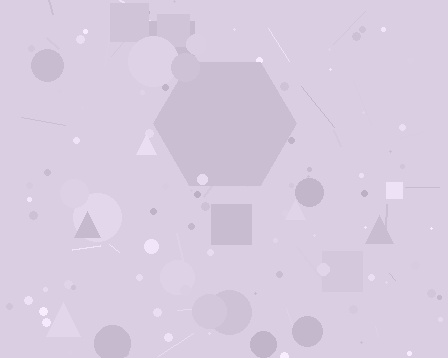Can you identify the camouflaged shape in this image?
The camouflaged shape is a hexagon.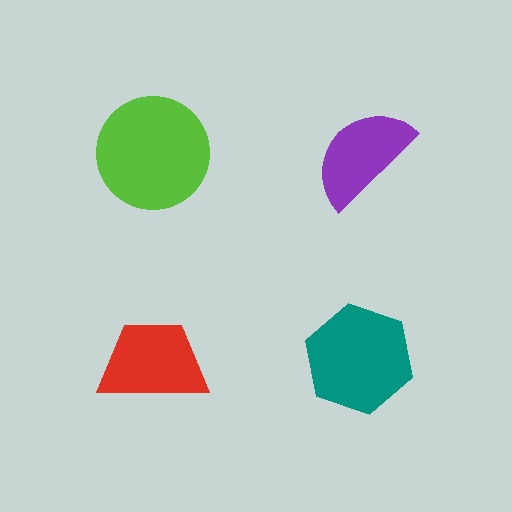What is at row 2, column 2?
A teal hexagon.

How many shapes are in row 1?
2 shapes.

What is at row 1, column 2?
A purple semicircle.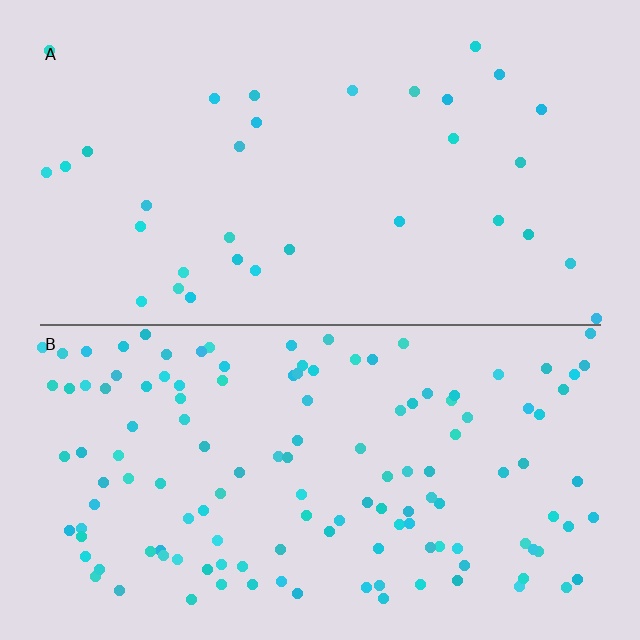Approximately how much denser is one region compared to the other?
Approximately 4.0× — region B over region A.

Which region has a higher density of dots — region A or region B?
B (the bottom).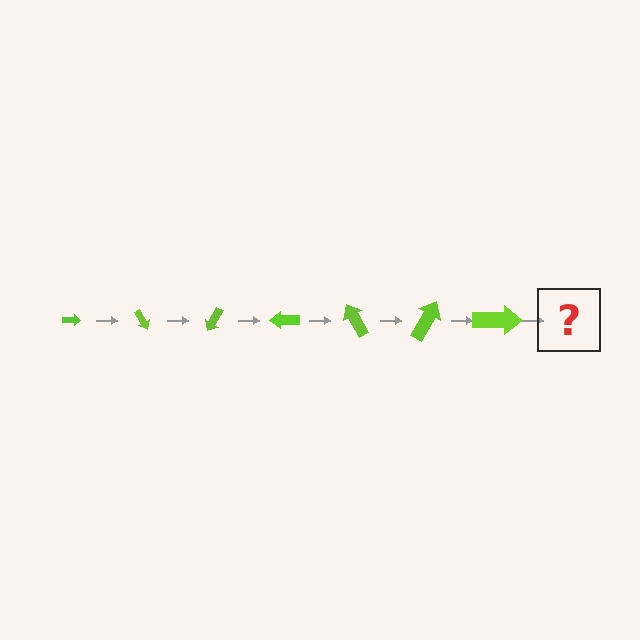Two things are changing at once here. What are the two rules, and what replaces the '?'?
The two rules are that the arrow grows larger each step and it rotates 60 degrees each step. The '?' should be an arrow, larger than the previous one and rotated 420 degrees from the start.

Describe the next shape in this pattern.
It should be an arrow, larger than the previous one and rotated 420 degrees from the start.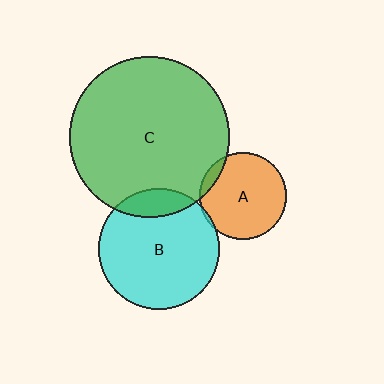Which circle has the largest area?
Circle C (green).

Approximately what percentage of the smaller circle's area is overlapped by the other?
Approximately 5%.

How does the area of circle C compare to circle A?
Approximately 3.4 times.